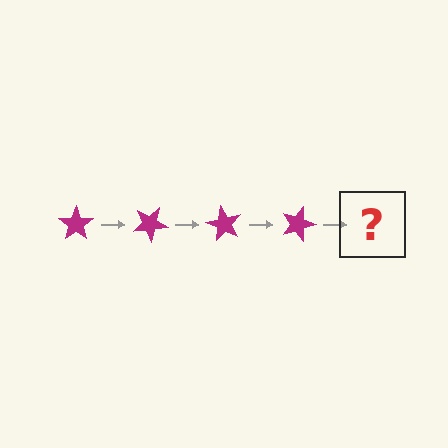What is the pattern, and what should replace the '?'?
The pattern is that the star rotates 30 degrees each step. The '?' should be a magenta star rotated 120 degrees.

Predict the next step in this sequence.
The next step is a magenta star rotated 120 degrees.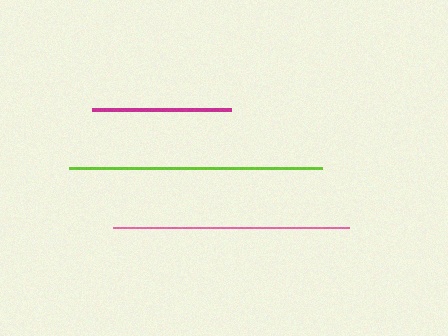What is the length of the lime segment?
The lime segment is approximately 252 pixels long.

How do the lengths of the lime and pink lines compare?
The lime and pink lines are approximately the same length.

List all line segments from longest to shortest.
From longest to shortest: lime, pink, magenta.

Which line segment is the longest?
The lime line is the longest at approximately 252 pixels.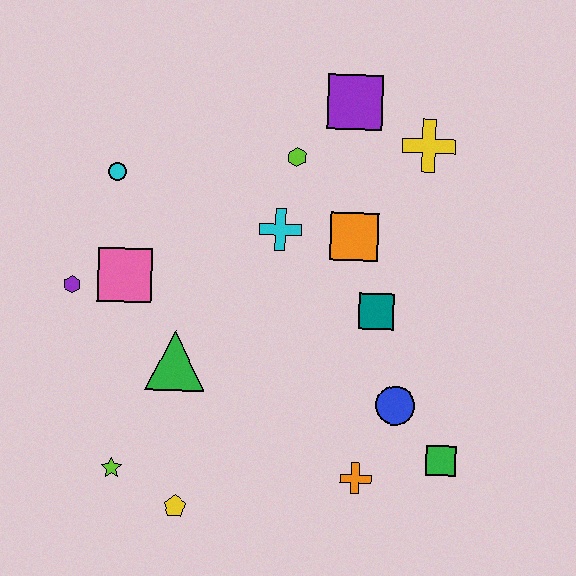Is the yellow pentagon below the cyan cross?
Yes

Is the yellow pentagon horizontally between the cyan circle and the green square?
Yes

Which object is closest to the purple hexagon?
The pink square is closest to the purple hexagon.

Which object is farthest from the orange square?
The lime star is farthest from the orange square.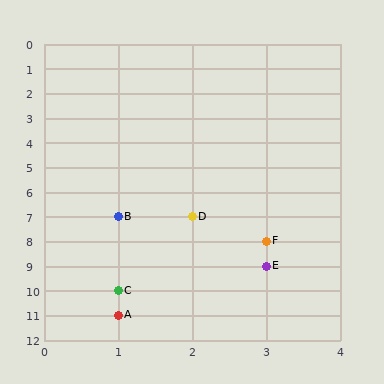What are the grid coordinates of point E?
Point E is at grid coordinates (3, 9).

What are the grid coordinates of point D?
Point D is at grid coordinates (2, 7).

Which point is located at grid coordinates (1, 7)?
Point B is at (1, 7).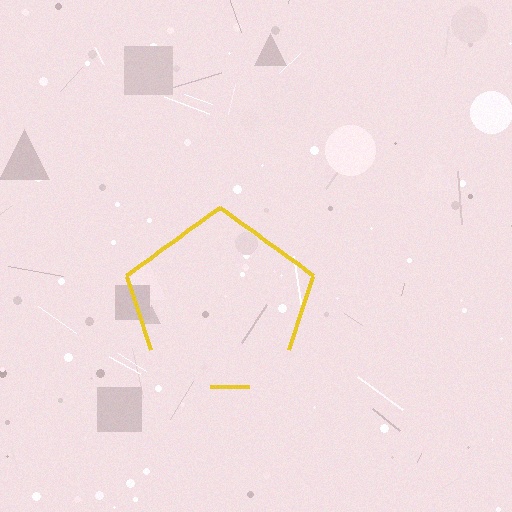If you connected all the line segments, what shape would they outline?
They would outline a pentagon.